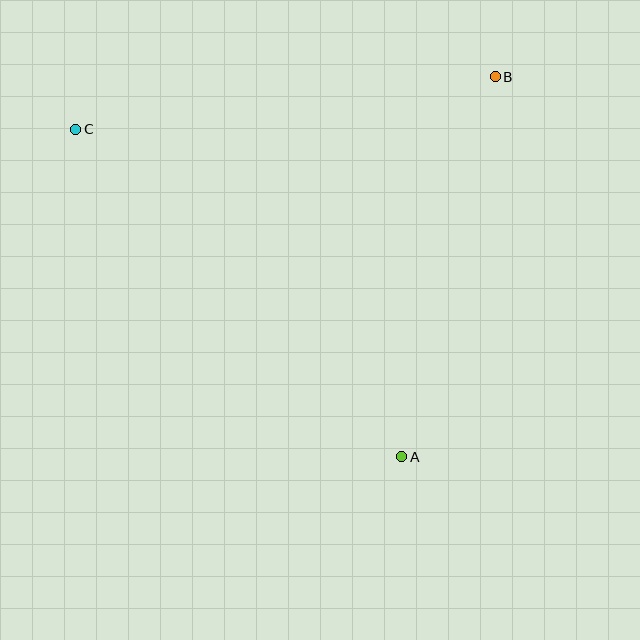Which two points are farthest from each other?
Points A and C are farthest from each other.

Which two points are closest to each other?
Points A and B are closest to each other.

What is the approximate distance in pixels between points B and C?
The distance between B and C is approximately 423 pixels.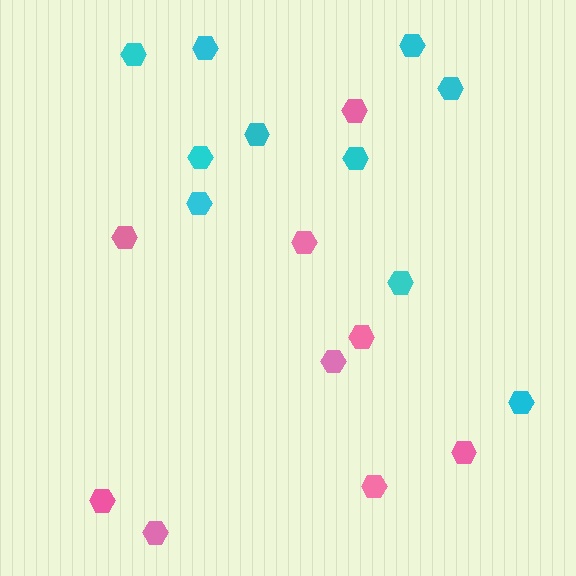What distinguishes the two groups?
There are 2 groups: one group of pink hexagons (9) and one group of cyan hexagons (10).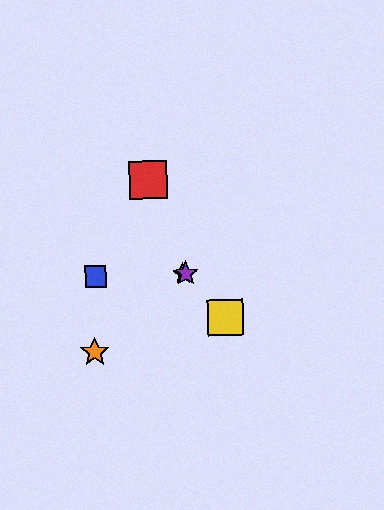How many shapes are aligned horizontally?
3 shapes (the blue square, the green star, the purple star) are aligned horizontally.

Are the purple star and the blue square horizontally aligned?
Yes, both are at y≈274.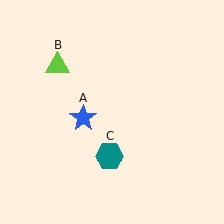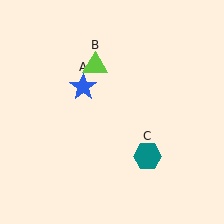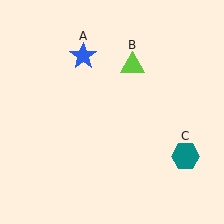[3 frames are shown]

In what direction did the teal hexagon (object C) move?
The teal hexagon (object C) moved right.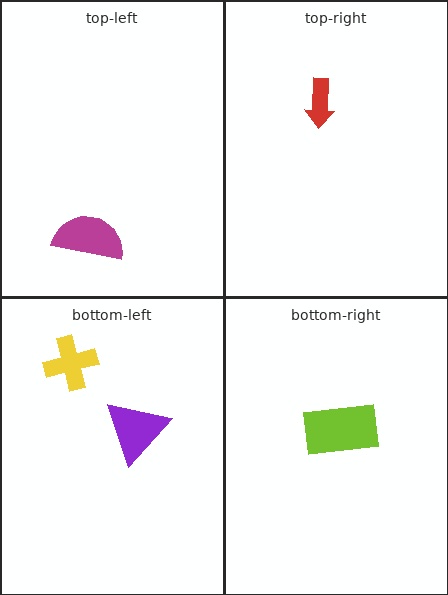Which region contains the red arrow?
The top-right region.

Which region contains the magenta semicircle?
The top-left region.